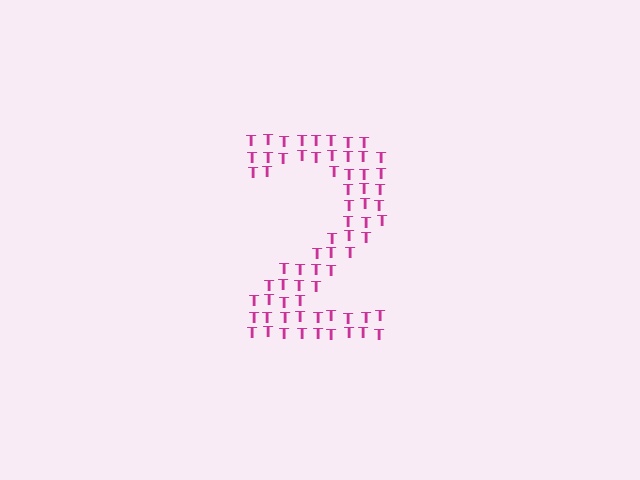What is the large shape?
The large shape is the digit 2.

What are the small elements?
The small elements are letter T's.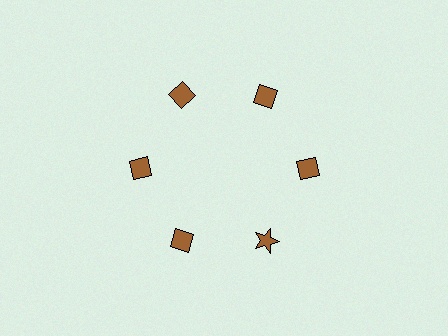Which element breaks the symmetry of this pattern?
The brown star at roughly the 5 o'clock position breaks the symmetry. All other shapes are brown diamonds.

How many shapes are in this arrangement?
There are 6 shapes arranged in a ring pattern.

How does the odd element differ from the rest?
It has a different shape: star instead of diamond.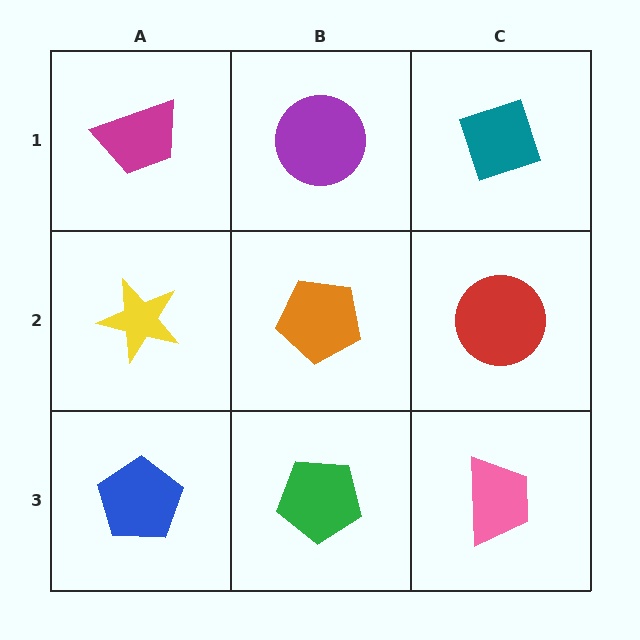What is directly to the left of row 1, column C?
A purple circle.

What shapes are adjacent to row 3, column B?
An orange pentagon (row 2, column B), a blue pentagon (row 3, column A), a pink trapezoid (row 3, column C).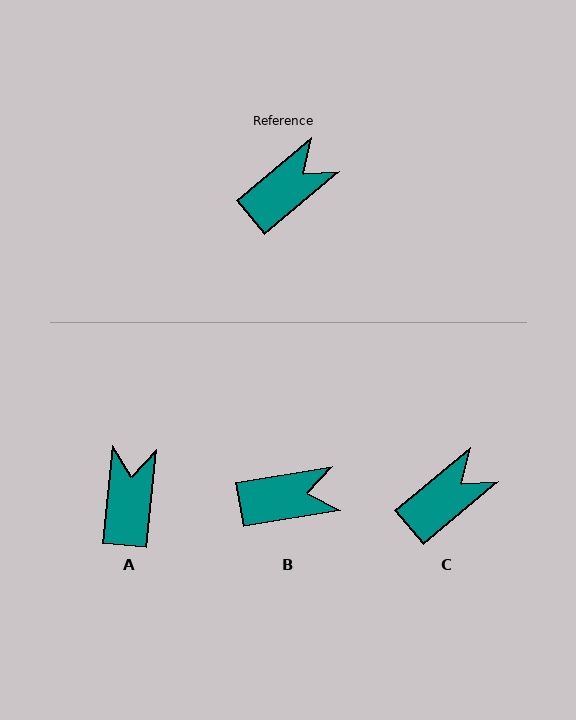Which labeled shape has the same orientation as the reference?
C.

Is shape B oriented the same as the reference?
No, it is off by about 31 degrees.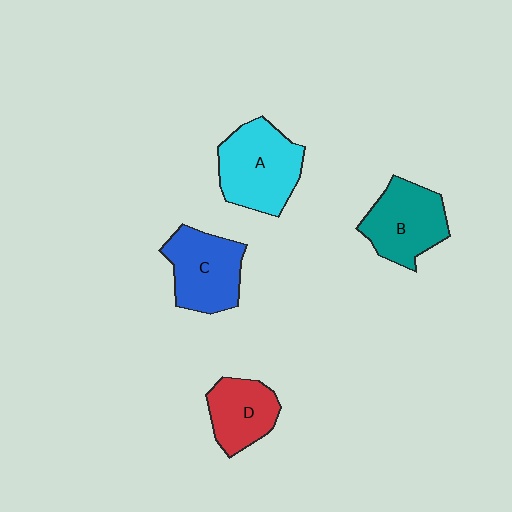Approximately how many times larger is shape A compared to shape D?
Approximately 1.5 times.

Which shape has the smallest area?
Shape D (red).